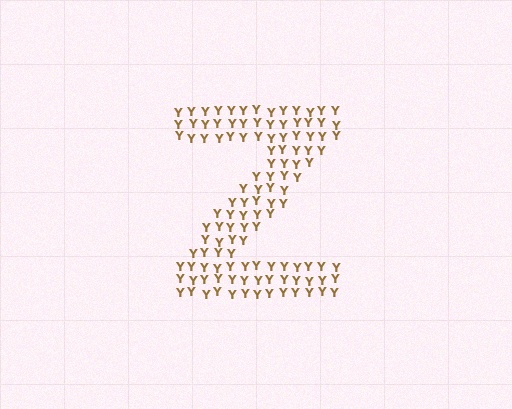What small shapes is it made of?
It is made of small letter Y's.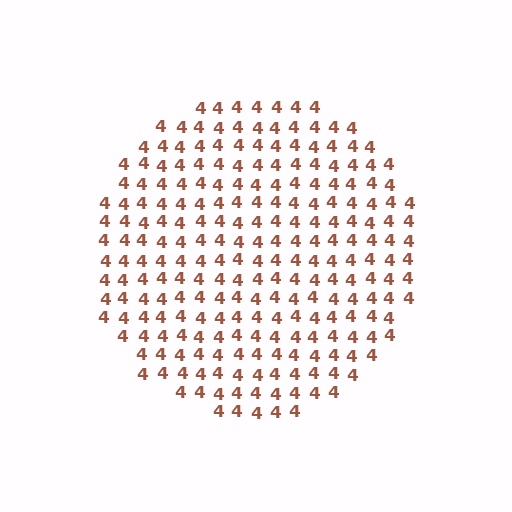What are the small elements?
The small elements are digit 4's.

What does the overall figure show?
The overall figure shows a circle.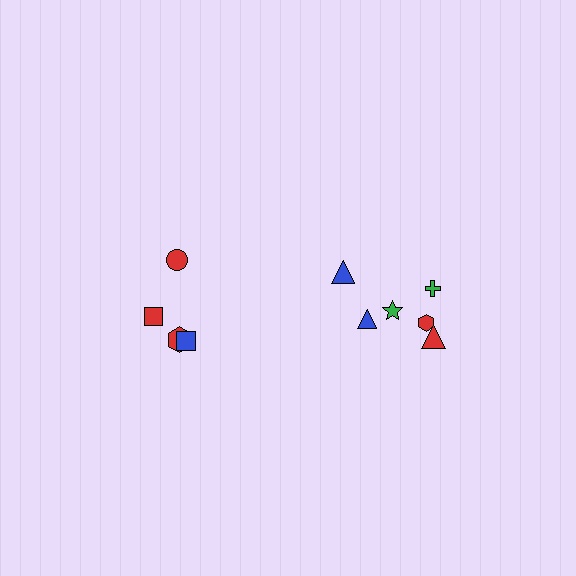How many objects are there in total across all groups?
There are 10 objects.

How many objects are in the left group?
There are 4 objects.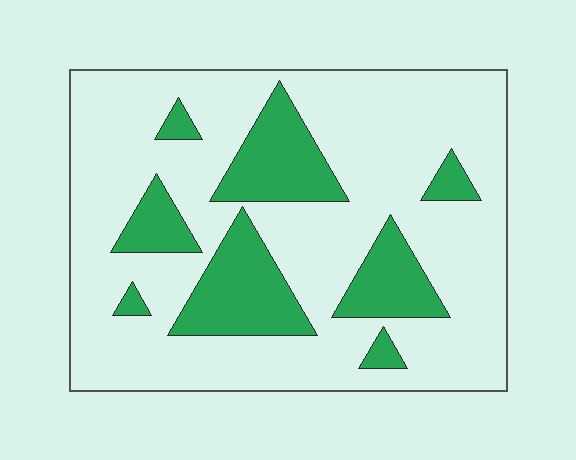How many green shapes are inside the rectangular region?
8.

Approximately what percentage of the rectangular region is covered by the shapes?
Approximately 25%.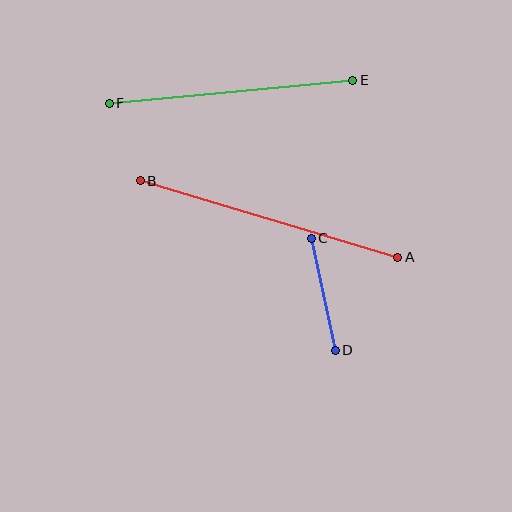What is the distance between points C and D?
The distance is approximately 115 pixels.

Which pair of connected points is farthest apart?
Points A and B are farthest apart.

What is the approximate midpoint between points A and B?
The midpoint is at approximately (269, 219) pixels.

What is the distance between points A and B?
The distance is approximately 268 pixels.